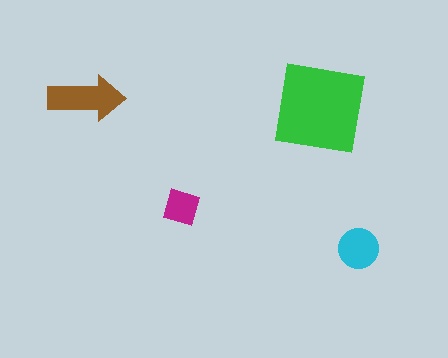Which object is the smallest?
The magenta diamond.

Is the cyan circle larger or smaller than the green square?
Smaller.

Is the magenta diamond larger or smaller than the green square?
Smaller.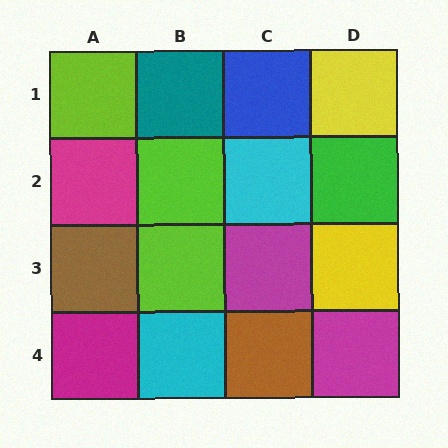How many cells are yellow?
2 cells are yellow.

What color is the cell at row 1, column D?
Yellow.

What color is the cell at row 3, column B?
Lime.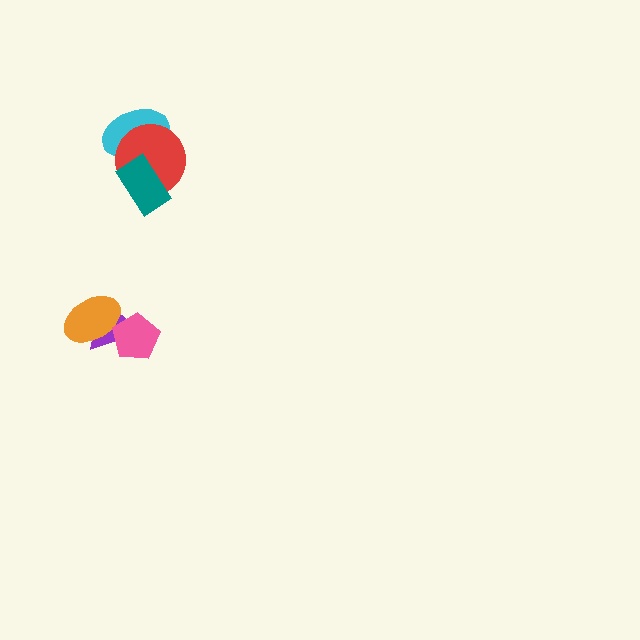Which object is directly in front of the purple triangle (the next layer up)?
The orange ellipse is directly in front of the purple triangle.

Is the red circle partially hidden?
Yes, it is partially covered by another shape.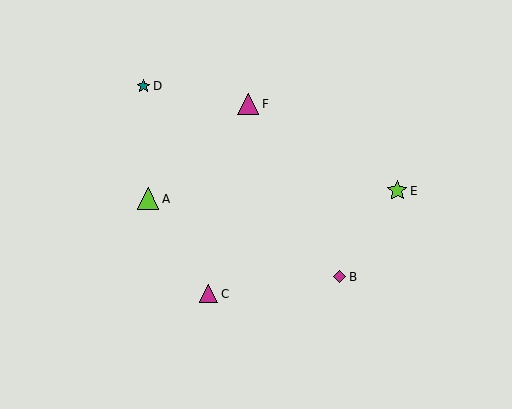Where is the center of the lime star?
The center of the lime star is at (397, 191).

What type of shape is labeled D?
Shape D is a teal star.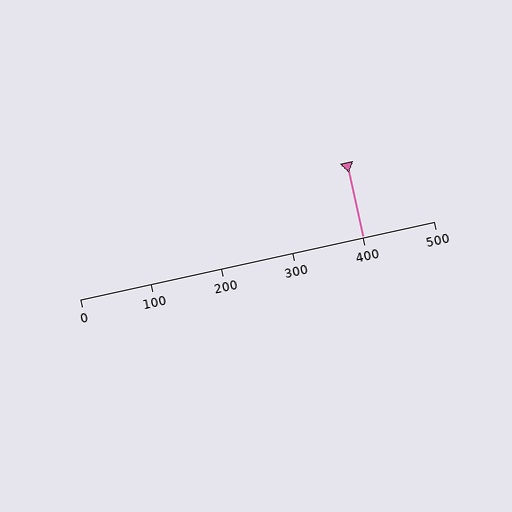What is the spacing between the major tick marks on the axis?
The major ticks are spaced 100 apart.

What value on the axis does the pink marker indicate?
The marker indicates approximately 400.